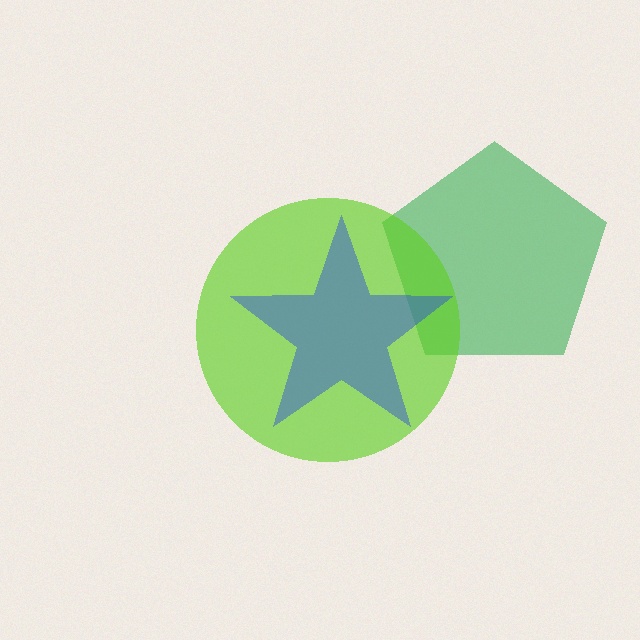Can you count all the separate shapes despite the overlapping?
Yes, there are 3 separate shapes.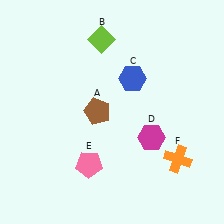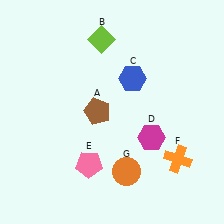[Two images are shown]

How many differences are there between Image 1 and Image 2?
There is 1 difference between the two images.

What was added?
An orange circle (G) was added in Image 2.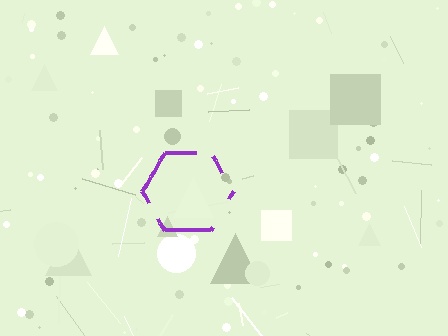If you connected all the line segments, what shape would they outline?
They would outline a hexagon.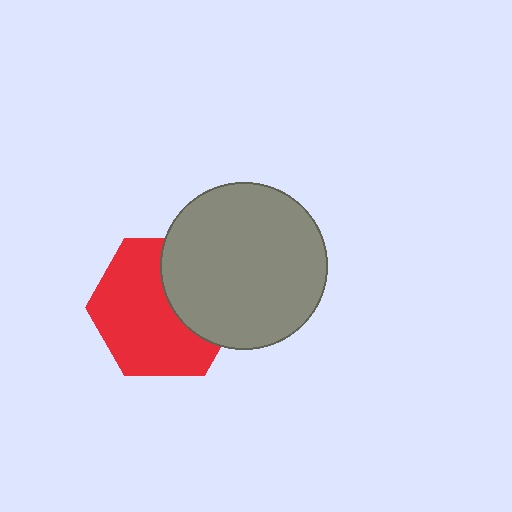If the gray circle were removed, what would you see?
You would see the complete red hexagon.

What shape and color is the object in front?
The object in front is a gray circle.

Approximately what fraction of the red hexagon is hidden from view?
Roughly 36% of the red hexagon is hidden behind the gray circle.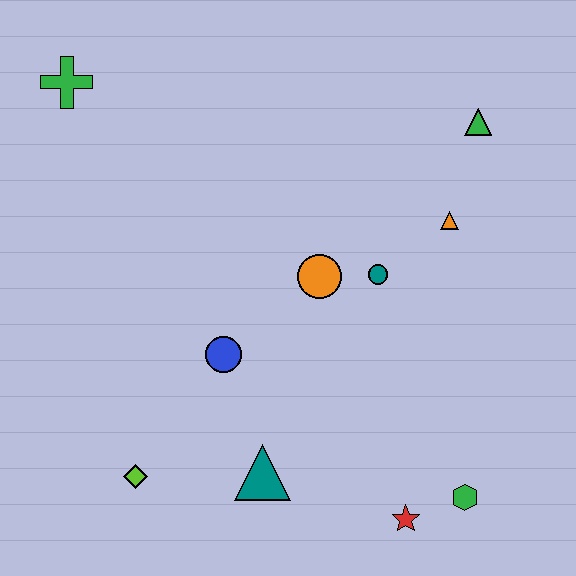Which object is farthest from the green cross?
The green hexagon is farthest from the green cross.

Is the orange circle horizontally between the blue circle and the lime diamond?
No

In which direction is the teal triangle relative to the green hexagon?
The teal triangle is to the left of the green hexagon.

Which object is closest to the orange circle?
The teal circle is closest to the orange circle.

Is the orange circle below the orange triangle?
Yes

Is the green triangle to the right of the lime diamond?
Yes